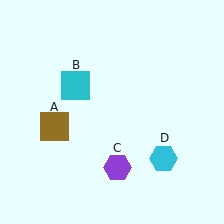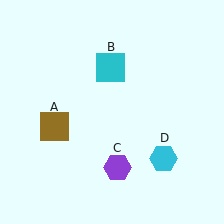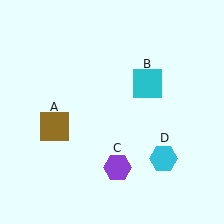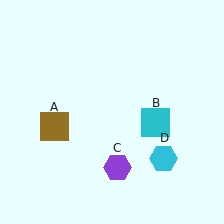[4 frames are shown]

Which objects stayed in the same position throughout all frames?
Brown square (object A) and purple hexagon (object C) and cyan hexagon (object D) remained stationary.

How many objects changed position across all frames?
1 object changed position: cyan square (object B).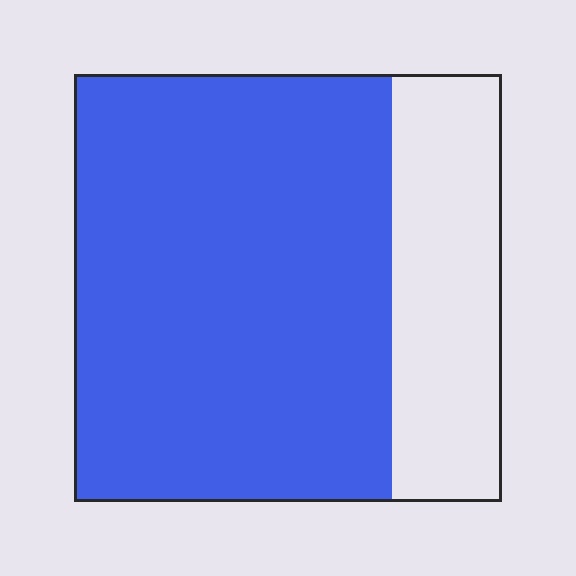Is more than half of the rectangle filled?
Yes.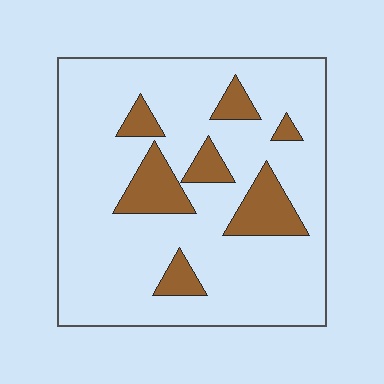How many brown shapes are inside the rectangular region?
7.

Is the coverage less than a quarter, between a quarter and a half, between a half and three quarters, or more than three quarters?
Less than a quarter.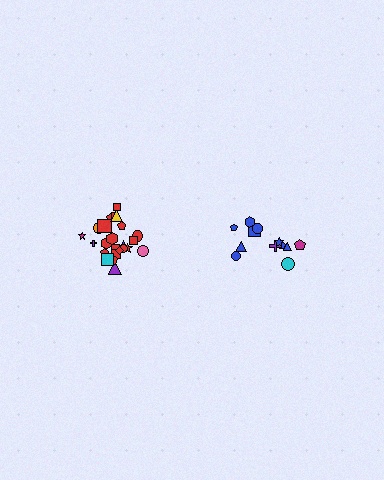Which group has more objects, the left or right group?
The left group.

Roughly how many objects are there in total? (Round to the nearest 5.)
Roughly 35 objects in total.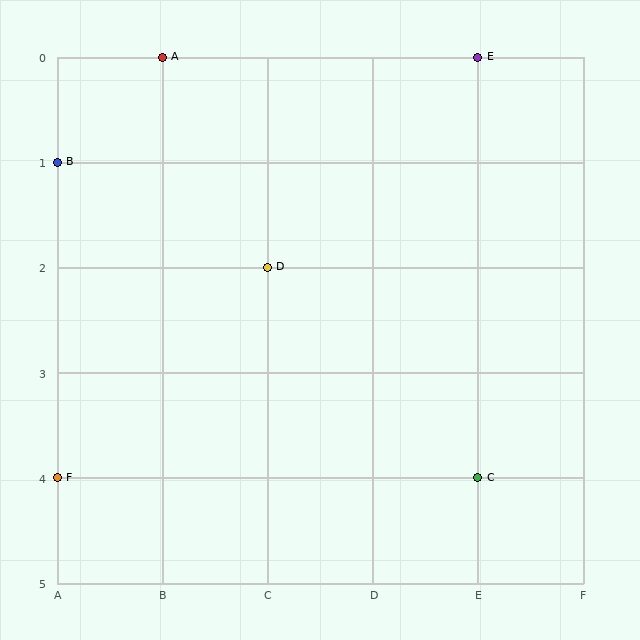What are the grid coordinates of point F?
Point F is at grid coordinates (A, 4).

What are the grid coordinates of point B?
Point B is at grid coordinates (A, 1).